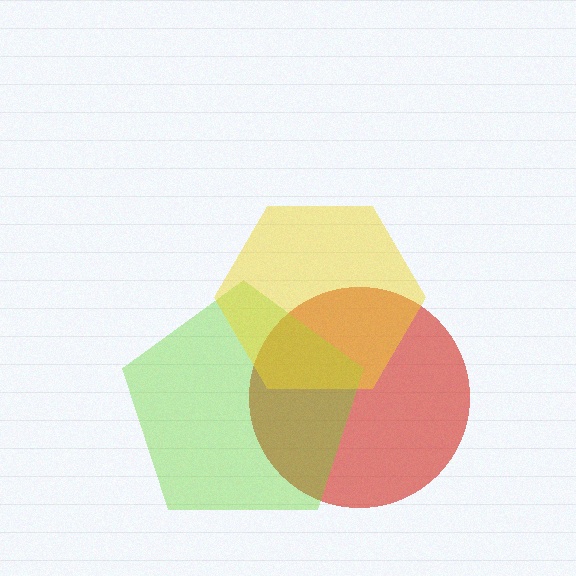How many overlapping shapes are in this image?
There are 3 overlapping shapes in the image.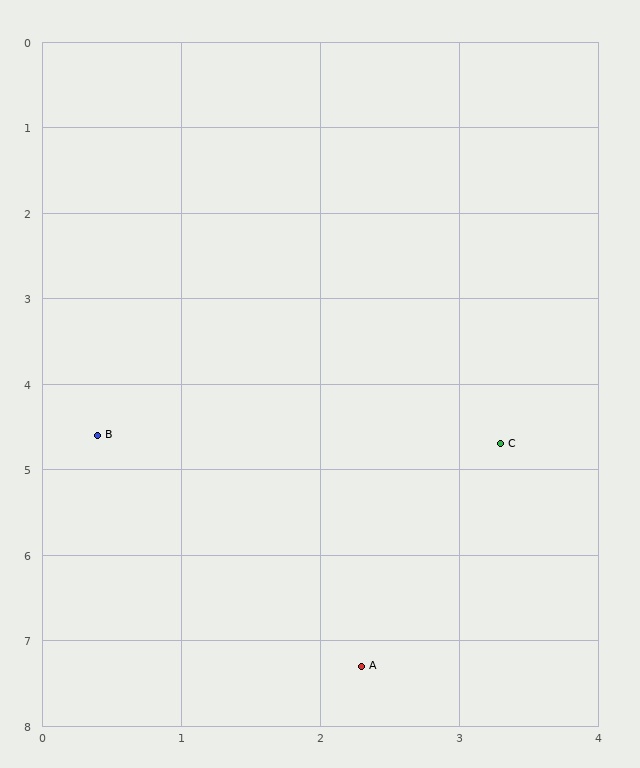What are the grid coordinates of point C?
Point C is at approximately (3.3, 4.7).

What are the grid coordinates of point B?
Point B is at approximately (0.4, 4.6).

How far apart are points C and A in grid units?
Points C and A are about 2.8 grid units apart.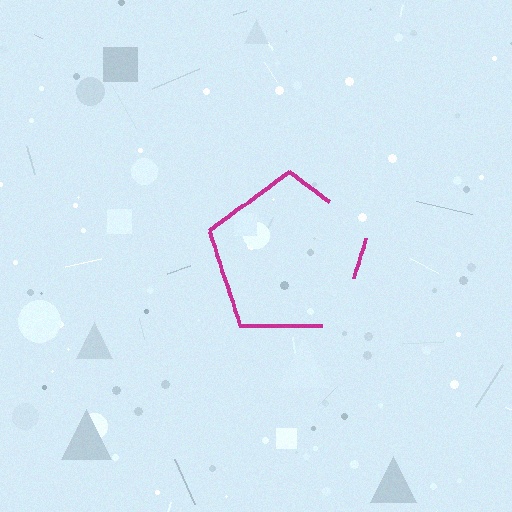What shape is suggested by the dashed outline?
The dashed outline suggests a pentagon.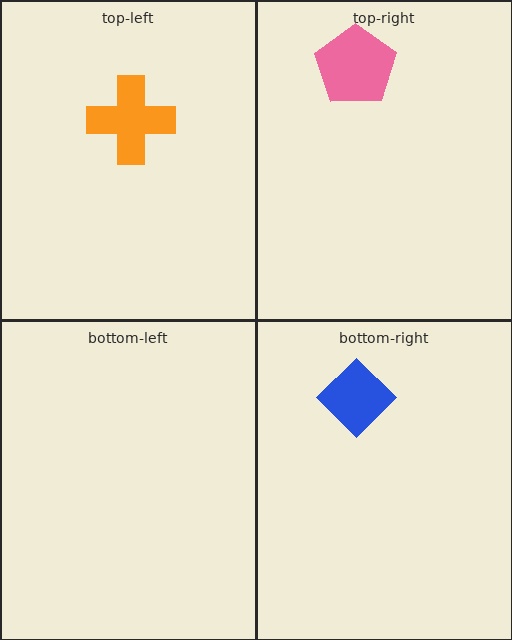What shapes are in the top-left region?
The orange cross.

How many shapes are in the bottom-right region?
1.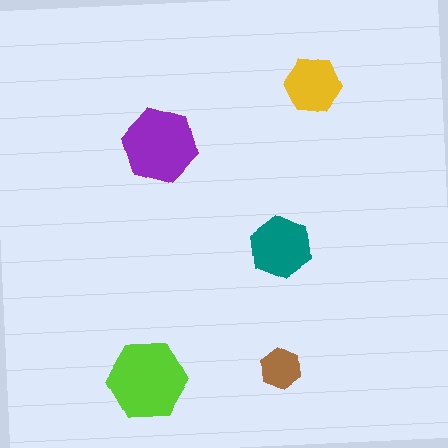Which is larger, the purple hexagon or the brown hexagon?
The purple one.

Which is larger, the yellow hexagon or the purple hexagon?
The purple one.